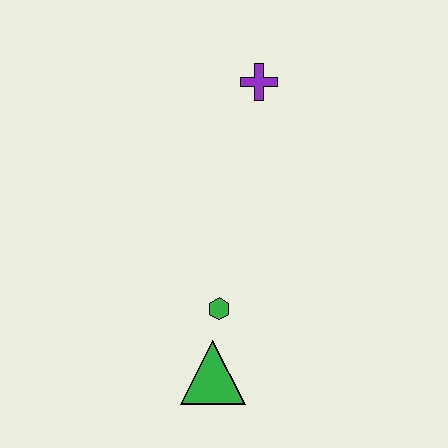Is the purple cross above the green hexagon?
Yes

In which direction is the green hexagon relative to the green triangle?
The green hexagon is above the green triangle.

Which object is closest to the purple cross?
The green hexagon is closest to the purple cross.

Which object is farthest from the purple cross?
The green triangle is farthest from the purple cross.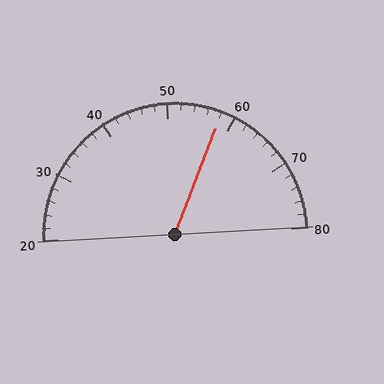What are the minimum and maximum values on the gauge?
The gauge ranges from 20 to 80.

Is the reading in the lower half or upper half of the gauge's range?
The reading is in the upper half of the range (20 to 80).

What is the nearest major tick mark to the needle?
The nearest major tick mark is 60.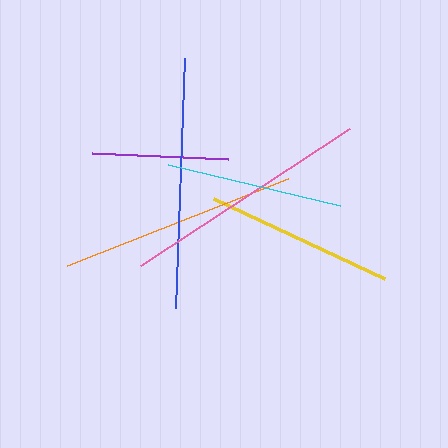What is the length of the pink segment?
The pink segment is approximately 250 pixels long.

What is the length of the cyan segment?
The cyan segment is approximately 177 pixels long.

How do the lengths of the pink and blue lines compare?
The pink and blue lines are approximately the same length.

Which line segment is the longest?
The pink line is the longest at approximately 250 pixels.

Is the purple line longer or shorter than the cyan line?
The cyan line is longer than the purple line.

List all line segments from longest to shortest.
From longest to shortest: pink, blue, orange, yellow, cyan, purple.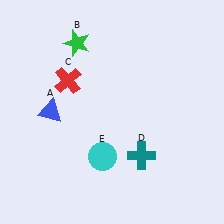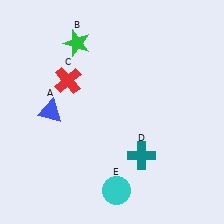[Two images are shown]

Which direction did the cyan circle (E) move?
The cyan circle (E) moved down.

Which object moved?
The cyan circle (E) moved down.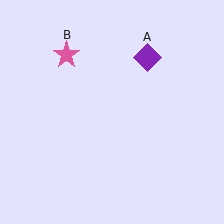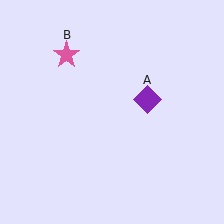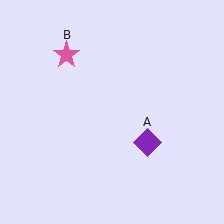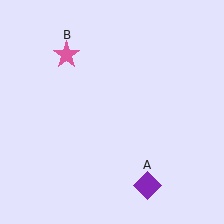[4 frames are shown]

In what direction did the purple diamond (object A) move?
The purple diamond (object A) moved down.